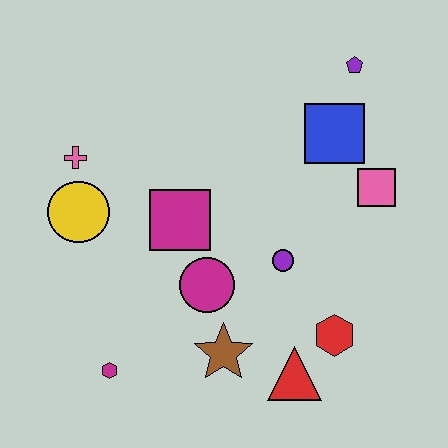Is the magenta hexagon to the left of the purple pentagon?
Yes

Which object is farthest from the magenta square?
The purple pentagon is farthest from the magenta square.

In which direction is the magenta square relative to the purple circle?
The magenta square is to the left of the purple circle.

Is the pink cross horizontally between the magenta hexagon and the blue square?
No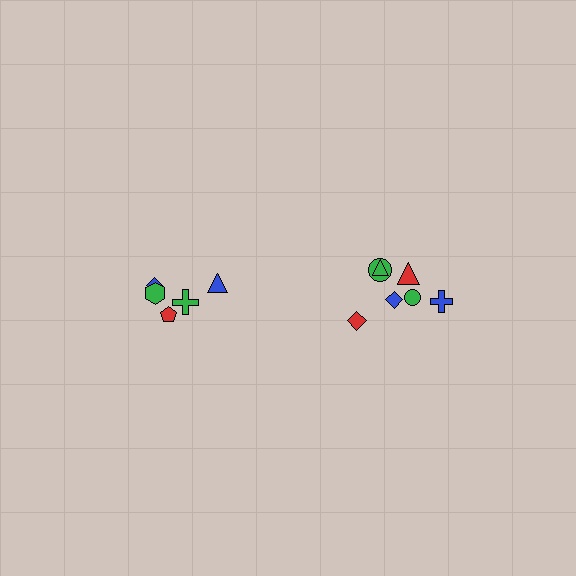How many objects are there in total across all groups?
There are 12 objects.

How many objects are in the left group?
There are 5 objects.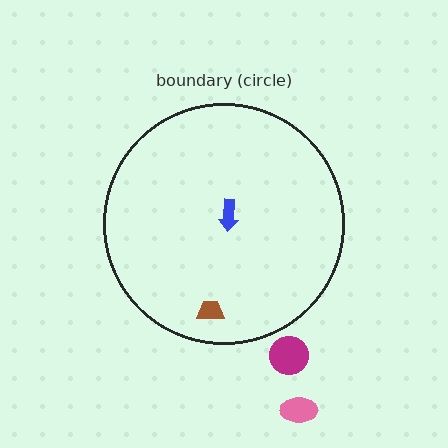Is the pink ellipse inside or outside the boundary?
Outside.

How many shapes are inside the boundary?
2 inside, 2 outside.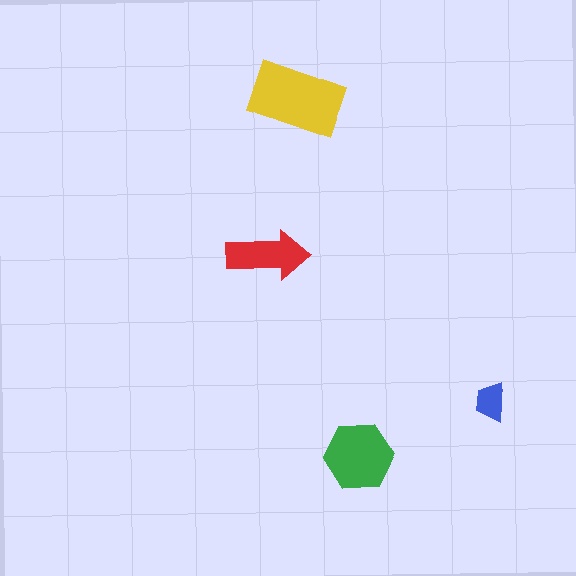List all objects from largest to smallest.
The yellow rectangle, the green hexagon, the red arrow, the blue trapezoid.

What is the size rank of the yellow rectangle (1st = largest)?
1st.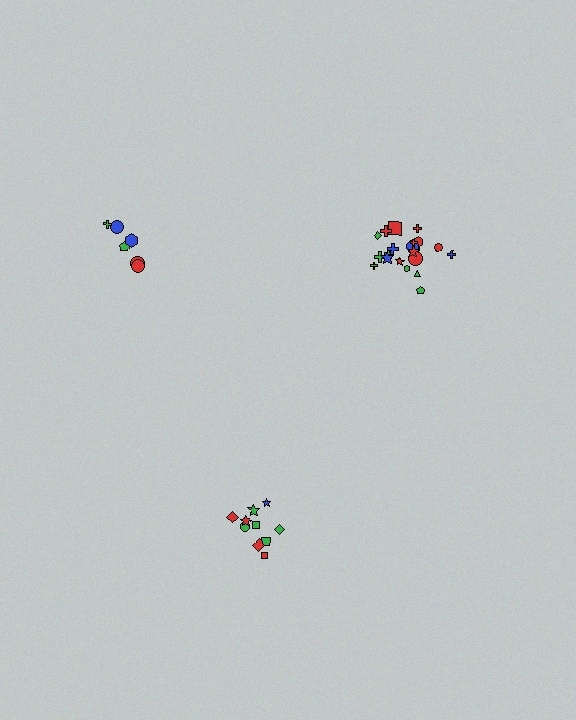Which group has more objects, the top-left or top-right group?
The top-right group.